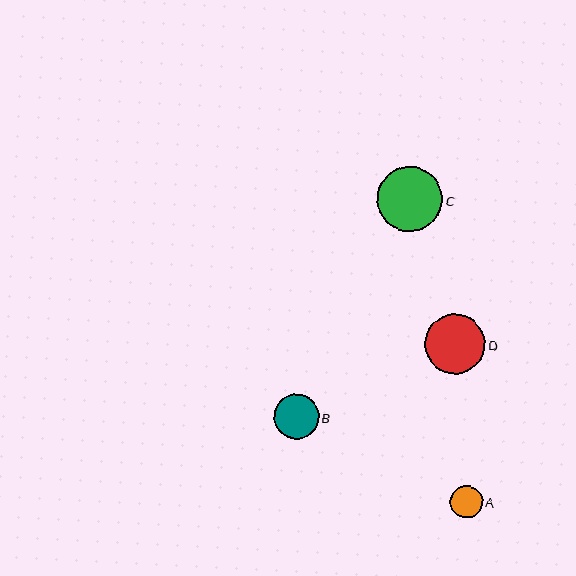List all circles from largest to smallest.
From largest to smallest: C, D, B, A.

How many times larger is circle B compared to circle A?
Circle B is approximately 1.4 times the size of circle A.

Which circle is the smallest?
Circle A is the smallest with a size of approximately 32 pixels.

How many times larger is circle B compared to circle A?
Circle B is approximately 1.4 times the size of circle A.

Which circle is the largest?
Circle C is the largest with a size of approximately 65 pixels.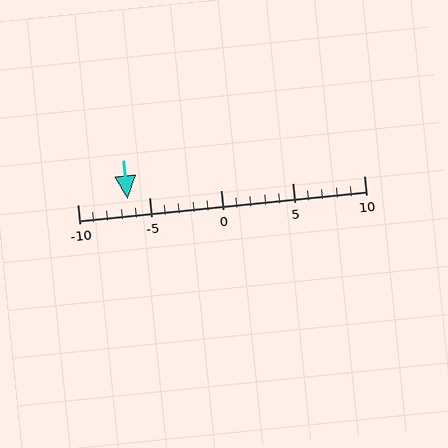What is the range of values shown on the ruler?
The ruler shows values from -10 to 10.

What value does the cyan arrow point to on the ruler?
The cyan arrow points to approximately -6.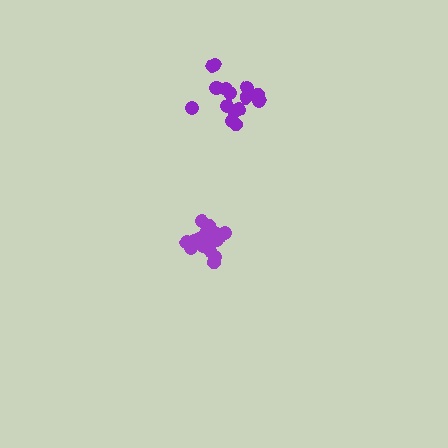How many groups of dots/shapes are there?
There are 2 groups.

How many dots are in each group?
Group 1: 19 dots, Group 2: 16 dots (35 total).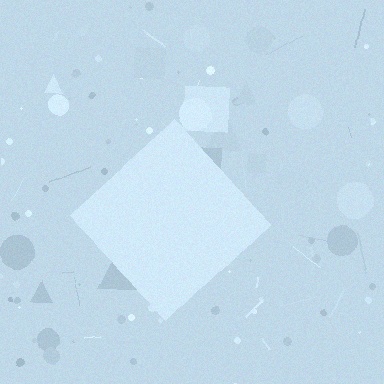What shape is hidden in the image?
A diamond is hidden in the image.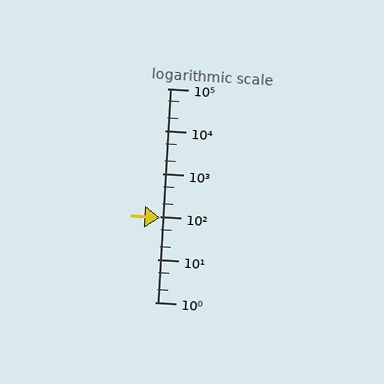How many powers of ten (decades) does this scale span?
The scale spans 5 decades, from 1 to 100000.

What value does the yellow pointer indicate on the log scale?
The pointer indicates approximately 95.